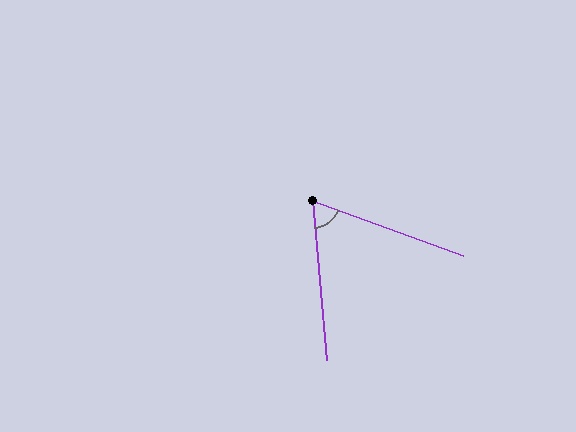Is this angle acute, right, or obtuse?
It is acute.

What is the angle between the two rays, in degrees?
Approximately 65 degrees.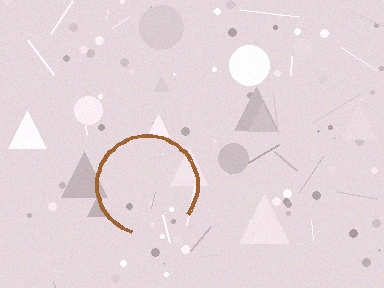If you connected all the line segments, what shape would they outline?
They would outline a circle.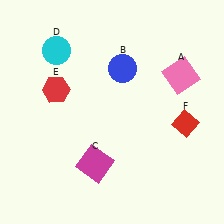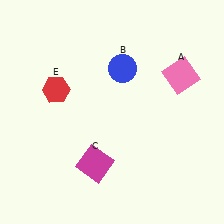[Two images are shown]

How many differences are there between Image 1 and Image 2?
There are 2 differences between the two images.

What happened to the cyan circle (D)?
The cyan circle (D) was removed in Image 2. It was in the top-left area of Image 1.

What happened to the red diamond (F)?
The red diamond (F) was removed in Image 2. It was in the bottom-right area of Image 1.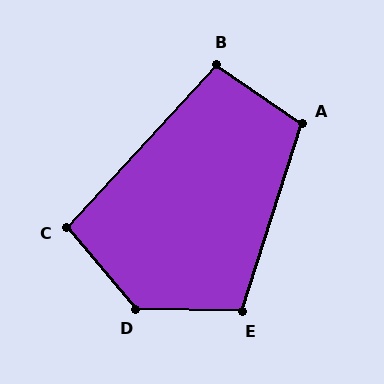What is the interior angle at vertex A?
Approximately 107 degrees (obtuse).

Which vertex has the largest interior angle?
D, at approximately 132 degrees.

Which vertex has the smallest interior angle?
C, at approximately 97 degrees.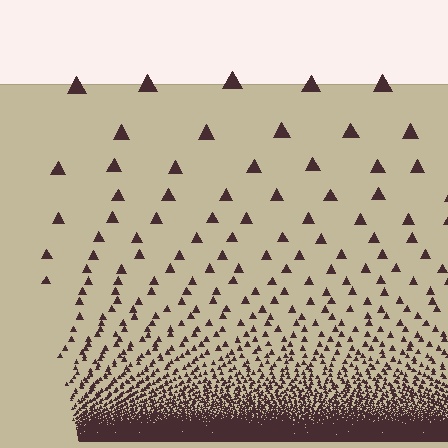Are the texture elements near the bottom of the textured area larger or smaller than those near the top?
Smaller. The gradient is inverted — elements near the bottom are smaller and denser.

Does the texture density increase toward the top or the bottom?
Density increases toward the bottom.